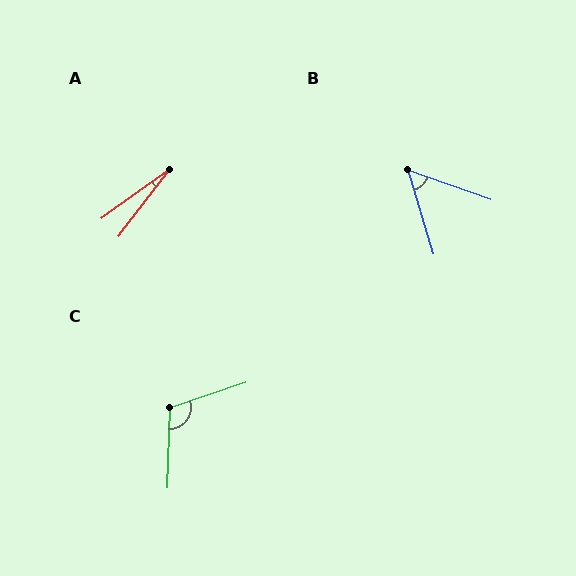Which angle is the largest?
C, at approximately 111 degrees.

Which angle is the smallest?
A, at approximately 17 degrees.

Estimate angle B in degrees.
Approximately 54 degrees.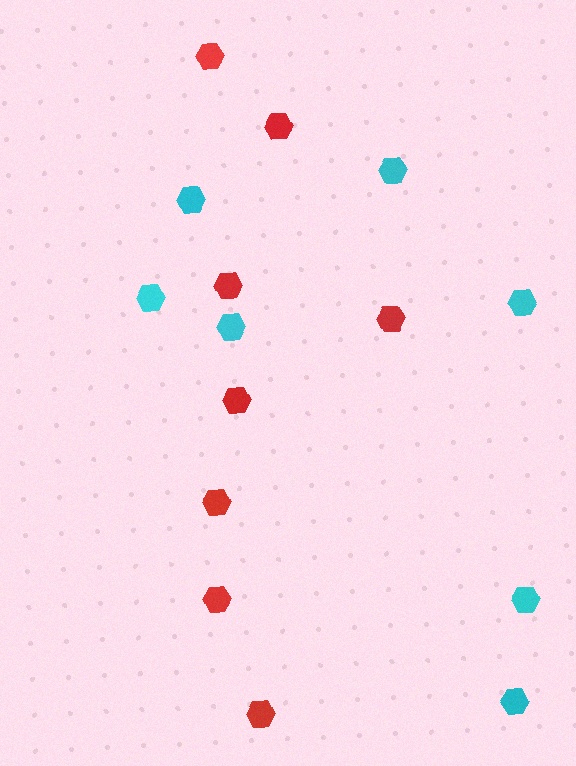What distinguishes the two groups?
There are 2 groups: one group of red hexagons (8) and one group of cyan hexagons (7).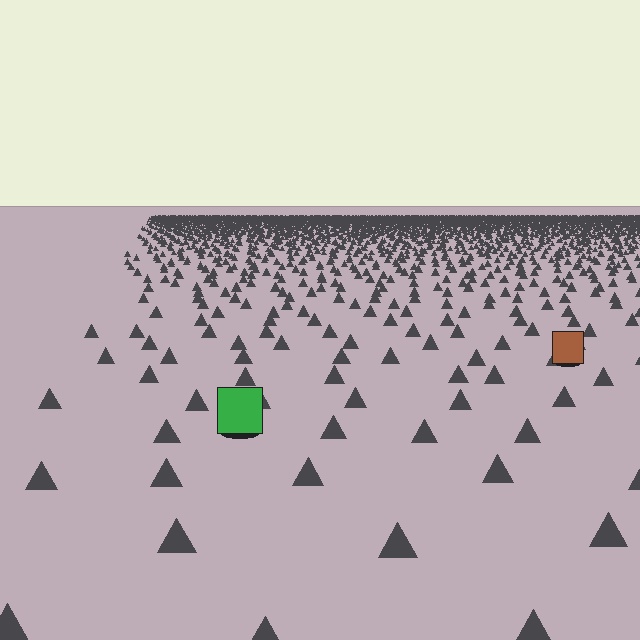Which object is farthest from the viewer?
The brown square is farthest from the viewer. It appears smaller and the ground texture around it is denser.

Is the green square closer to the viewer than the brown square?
Yes. The green square is closer — you can tell from the texture gradient: the ground texture is coarser near it.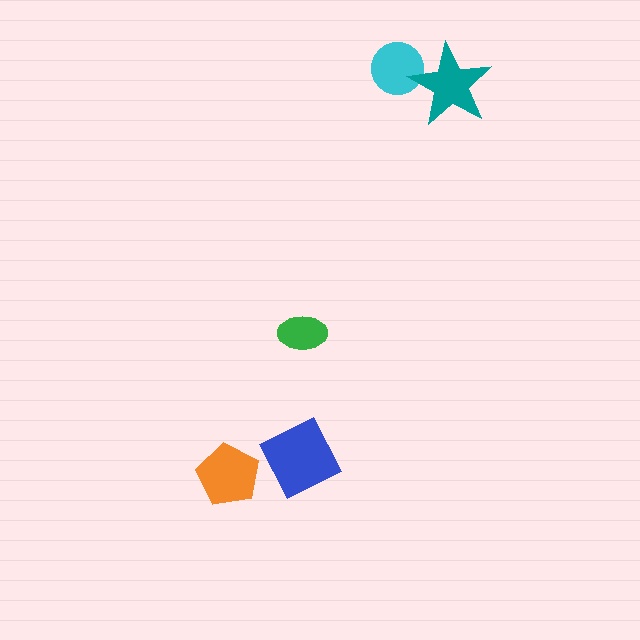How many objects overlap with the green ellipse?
0 objects overlap with the green ellipse.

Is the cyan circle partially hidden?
Yes, it is partially covered by another shape.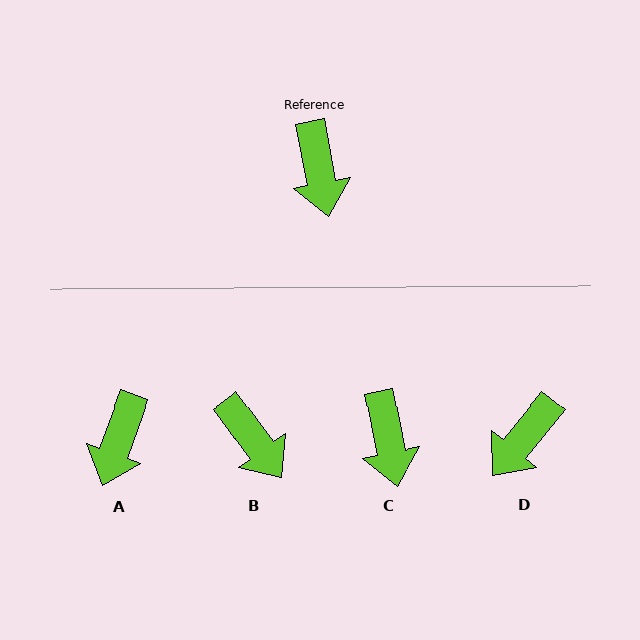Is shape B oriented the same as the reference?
No, it is off by about 25 degrees.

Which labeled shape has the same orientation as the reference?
C.